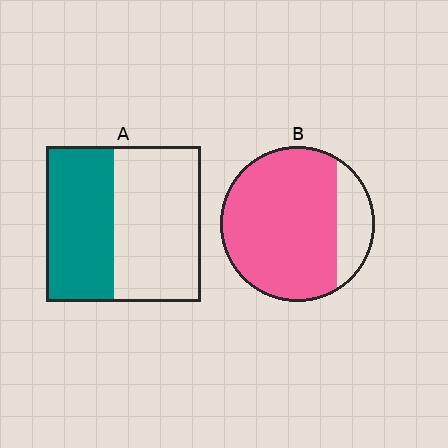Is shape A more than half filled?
No.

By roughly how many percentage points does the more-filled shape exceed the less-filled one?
By roughly 35 percentage points (B over A).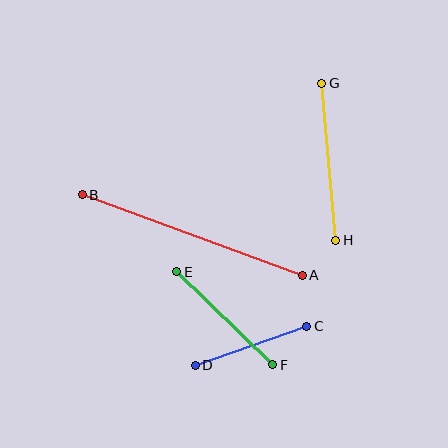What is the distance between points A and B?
The distance is approximately 234 pixels.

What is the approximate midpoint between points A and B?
The midpoint is at approximately (192, 235) pixels.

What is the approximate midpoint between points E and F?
The midpoint is at approximately (225, 318) pixels.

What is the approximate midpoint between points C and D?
The midpoint is at approximately (251, 346) pixels.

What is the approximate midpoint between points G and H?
The midpoint is at approximately (329, 162) pixels.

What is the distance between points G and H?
The distance is approximately 157 pixels.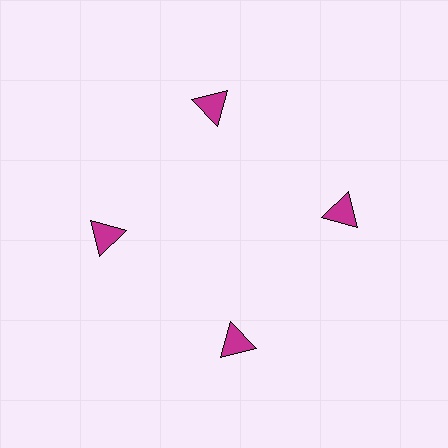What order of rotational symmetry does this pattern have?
This pattern has 4-fold rotational symmetry.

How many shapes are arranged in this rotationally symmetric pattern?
There are 4 shapes, arranged in 4 groups of 1.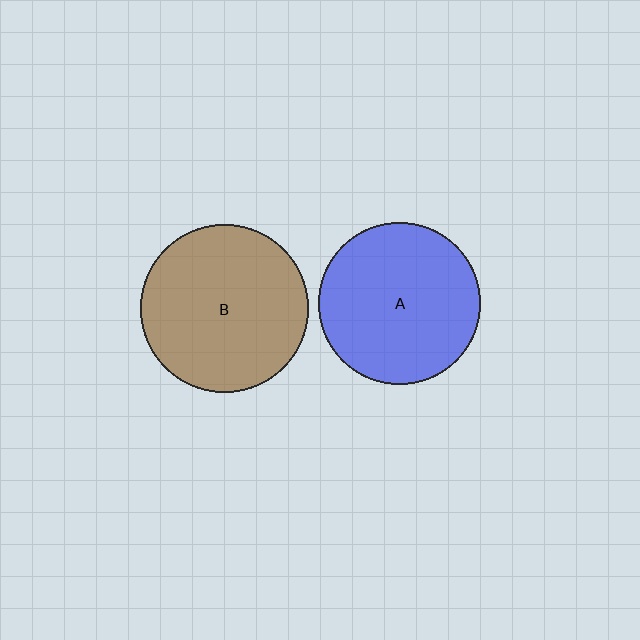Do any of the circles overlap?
No, none of the circles overlap.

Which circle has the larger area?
Circle B (brown).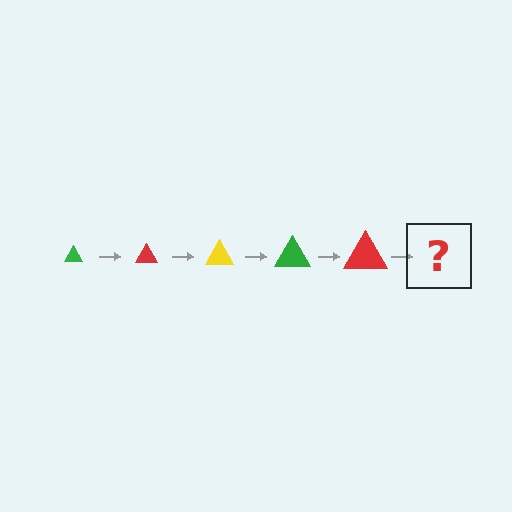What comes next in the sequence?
The next element should be a yellow triangle, larger than the previous one.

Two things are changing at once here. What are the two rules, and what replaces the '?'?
The two rules are that the triangle grows larger each step and the color cycles through green, red, and yellow. The '?' should be a yellow triangle, larger than the previous one.